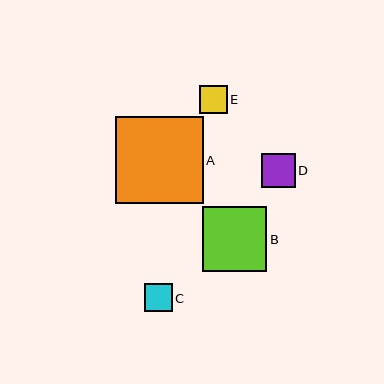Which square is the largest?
Square A is the largest with a size of approximately 87 pixels.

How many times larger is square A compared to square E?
Square A is approximately 3.2 times the size of square E.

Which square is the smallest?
Square E is the smallest with a size of approximately 28 pixels.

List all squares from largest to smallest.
From largest to smallest: A, B, D, C, E.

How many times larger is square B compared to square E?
Square B is approximately 2.3 times the size of square E.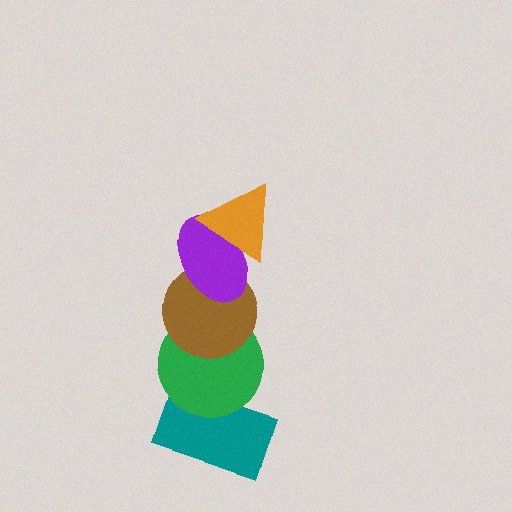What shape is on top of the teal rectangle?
The green circle is on top of the teal rectangle.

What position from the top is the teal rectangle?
The teal rectangle is 5th from the top.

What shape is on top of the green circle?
The brown circle is on top of the green circle.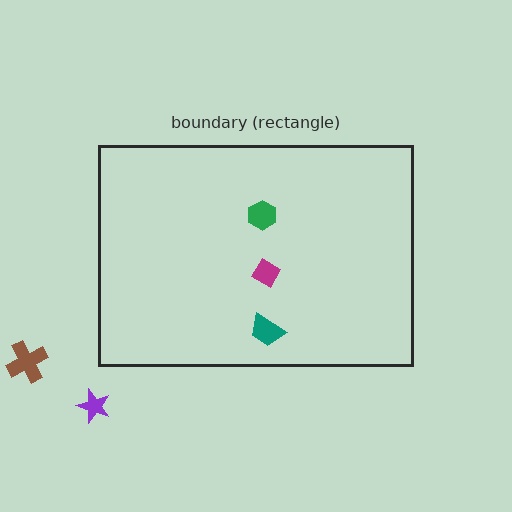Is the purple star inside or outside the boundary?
Outside.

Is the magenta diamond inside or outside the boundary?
Inside.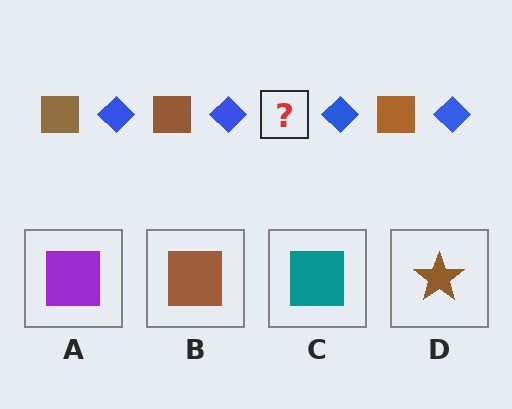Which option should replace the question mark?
Option B.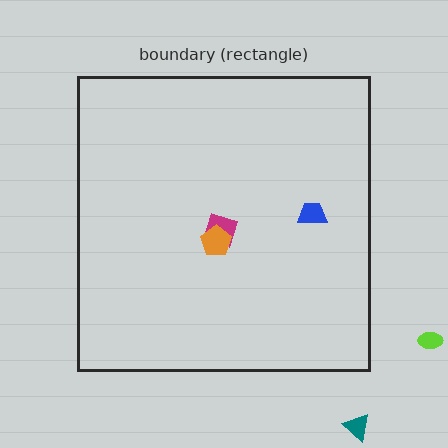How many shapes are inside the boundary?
3 inside, 2 outside.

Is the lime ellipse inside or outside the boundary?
Outside.